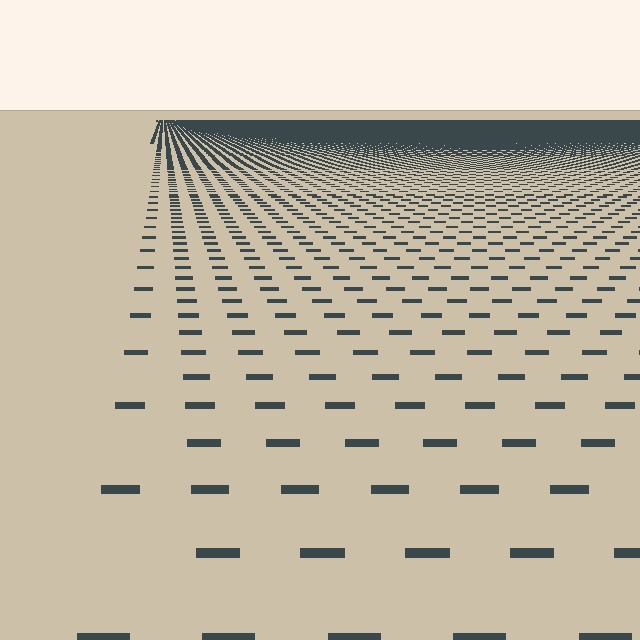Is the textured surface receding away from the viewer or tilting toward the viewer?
The surface is receding away from the viewer. Texture elements get smaller and denser toward the top.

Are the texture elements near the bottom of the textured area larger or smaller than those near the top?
Larger. Near the bottom, elements are closer to the viewer and appear at a bigger on-screen size.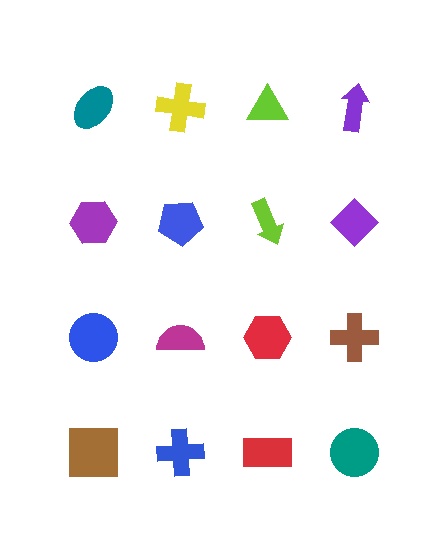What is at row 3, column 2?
A magenta semicircle.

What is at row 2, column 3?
A lime arrow.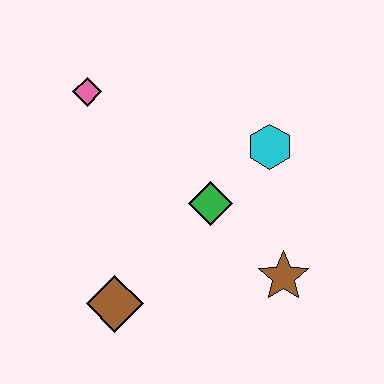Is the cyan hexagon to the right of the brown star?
No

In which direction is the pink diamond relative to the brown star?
The pink diamond is to the left of the brown star.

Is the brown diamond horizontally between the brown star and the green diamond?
No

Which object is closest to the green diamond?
The cyan hexagon is closest to the green diamond.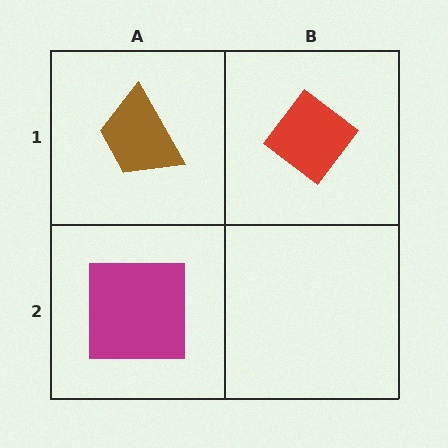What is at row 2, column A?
A magenta square.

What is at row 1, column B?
A red diamond.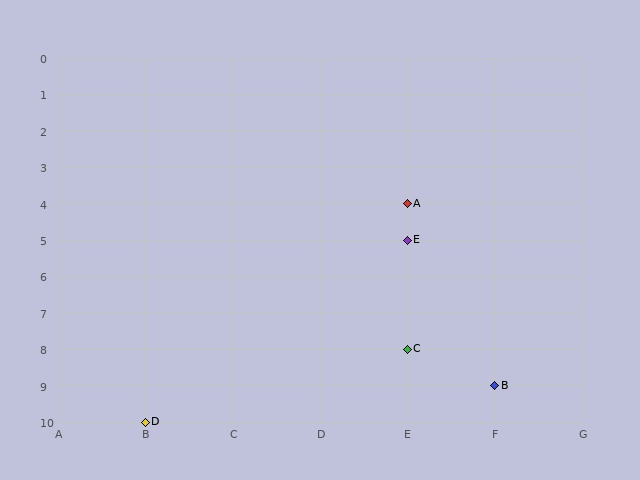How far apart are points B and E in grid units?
Points B and E are 1 column and 4 rows apart (about 4.1 grid units diagonally).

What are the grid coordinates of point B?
Point B is at grid coordinates (F, 9).